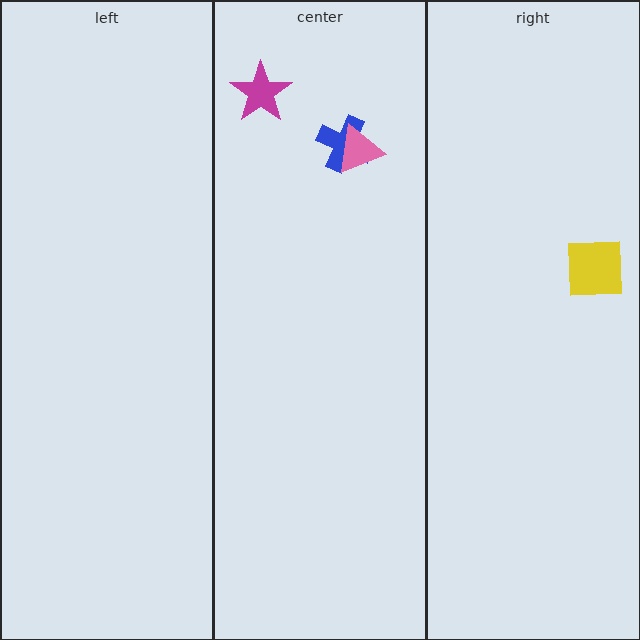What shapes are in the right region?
The yellow square.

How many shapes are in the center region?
3.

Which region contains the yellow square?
The right region.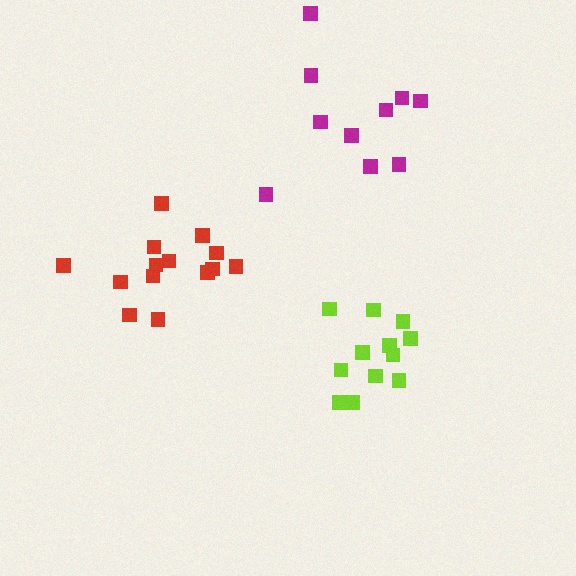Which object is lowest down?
The lime cluster is bottommost.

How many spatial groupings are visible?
There are 3 spatial groupings.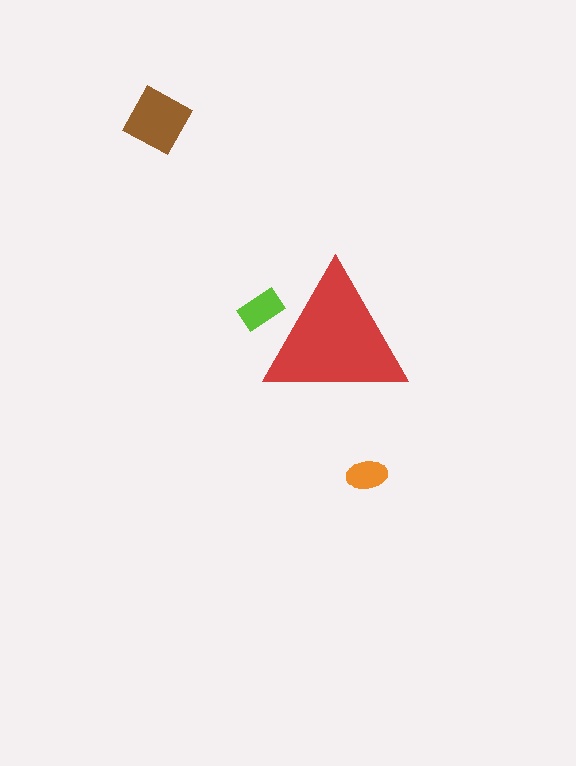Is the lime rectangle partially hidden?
Yes, the lime rectangle is partially hidden behind the red triangle.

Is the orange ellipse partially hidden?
No, the orange ellipse is fully visible.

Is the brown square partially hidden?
No, the brown square is fully visible.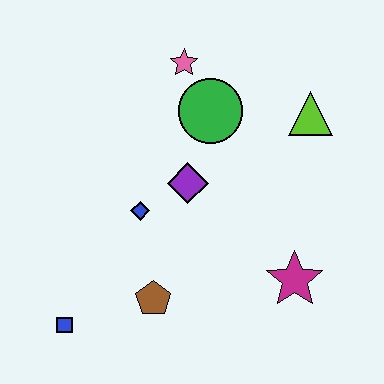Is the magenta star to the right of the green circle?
Yes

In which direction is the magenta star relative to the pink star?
The magenta star is below the pink star.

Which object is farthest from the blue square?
The lime triangle is farthest from the blue square.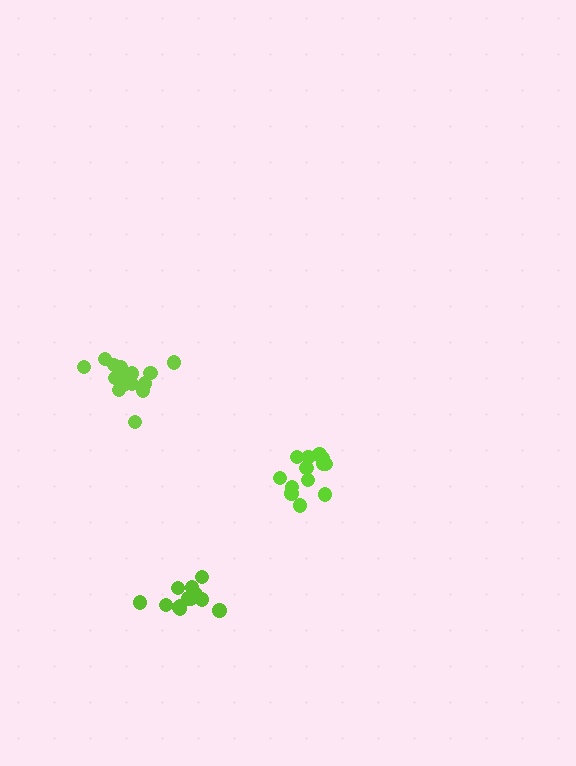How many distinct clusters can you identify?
There are 3 distinct clusters.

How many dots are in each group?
Group 1: 13 dots, Group 2: 13 dots, Group 3: 16 dots (42 total).